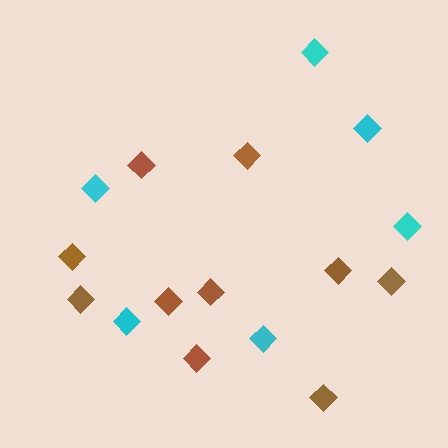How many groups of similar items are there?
There are 2 groups: one group of brown diamonds (10) and one group of cyan diamonds (6).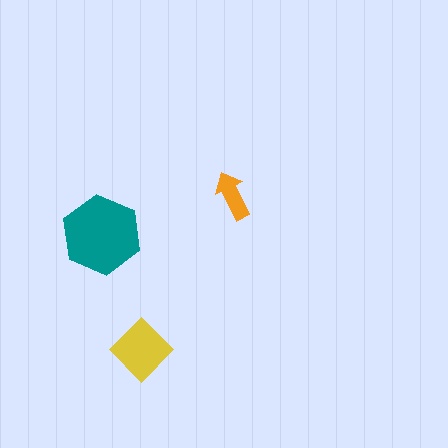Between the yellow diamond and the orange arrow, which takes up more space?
The yellow diamond.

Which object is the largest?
The teal hexagon.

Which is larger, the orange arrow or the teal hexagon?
The teal hexagon.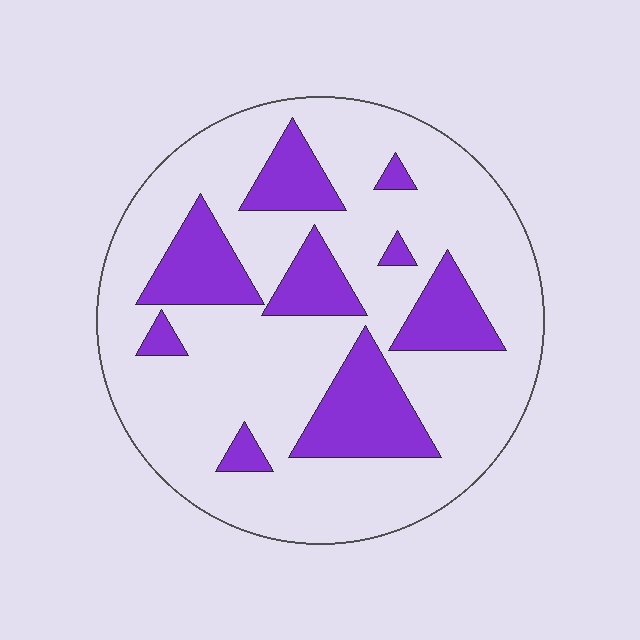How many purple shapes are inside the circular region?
9.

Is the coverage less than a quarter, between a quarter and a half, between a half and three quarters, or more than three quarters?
Less than a quarter.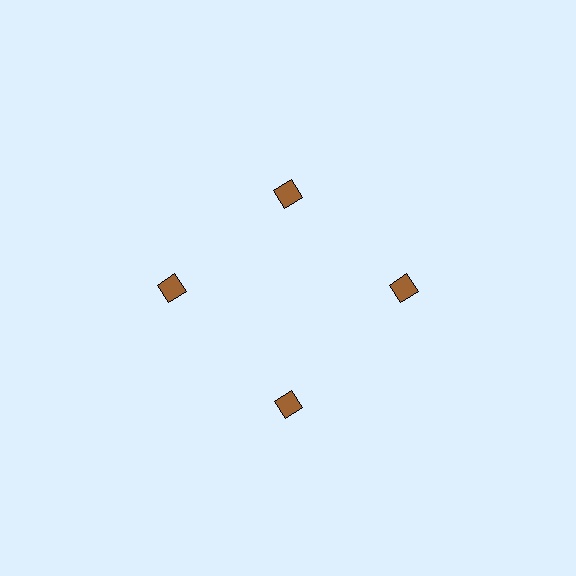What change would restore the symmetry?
The symmetry would be restored by moving it outward, back onto the ring so that all 4 diamonds sit at equal angles and equal distance from the center.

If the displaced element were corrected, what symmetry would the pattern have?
It would have 4-fold rotational symmetry — the pattern would map onto itself every 90 degrees.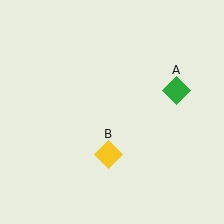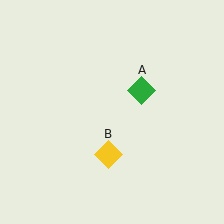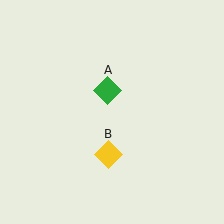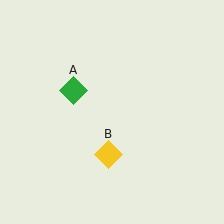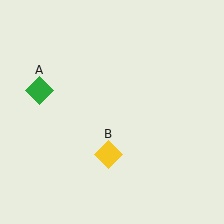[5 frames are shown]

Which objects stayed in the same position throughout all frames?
Yellow diamond (object B) remained stationary.